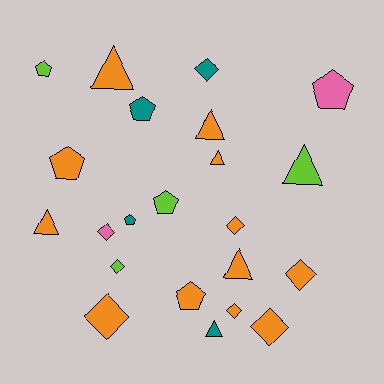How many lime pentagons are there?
There are 2 lime pentagons.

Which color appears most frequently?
Orange, with 12 objects.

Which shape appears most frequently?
Diamond, with 8 objects.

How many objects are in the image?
There are 22 objects.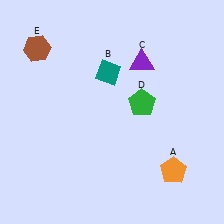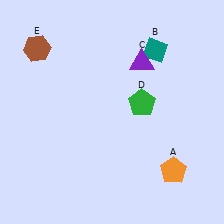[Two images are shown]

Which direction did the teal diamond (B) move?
The teal diamond (B) moved right.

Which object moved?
The teal diamond (B) moved right.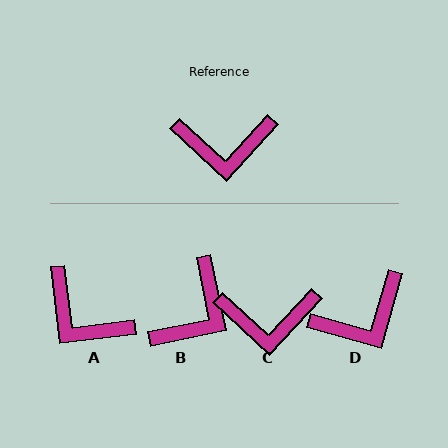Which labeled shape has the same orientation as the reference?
C.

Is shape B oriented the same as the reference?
No, it is off by about 54 degrees.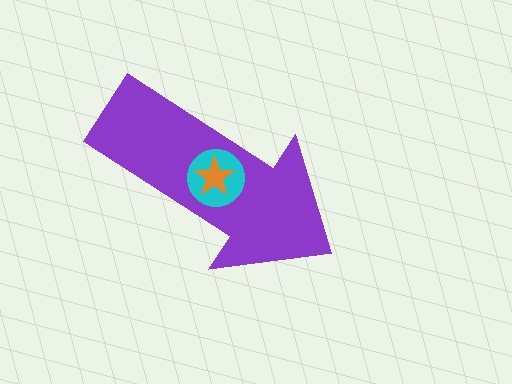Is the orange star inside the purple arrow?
Yes.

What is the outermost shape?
The purple arrow.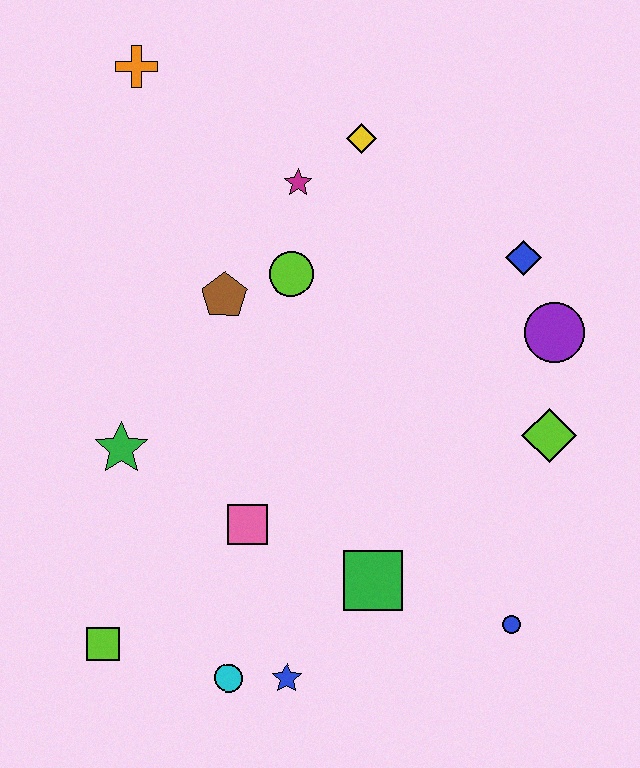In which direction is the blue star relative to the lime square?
The blue star is to the right of the lime square.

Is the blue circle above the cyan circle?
Yes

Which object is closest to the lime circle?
The brown pentagon is closest to the lime circle.